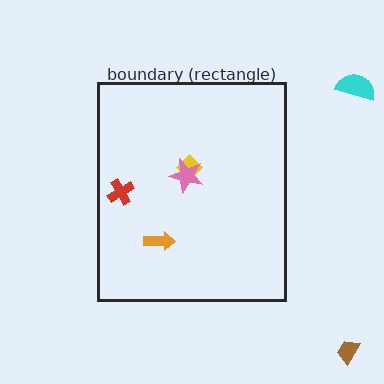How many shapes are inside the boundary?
4 inside, 2 outside.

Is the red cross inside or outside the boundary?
Inside.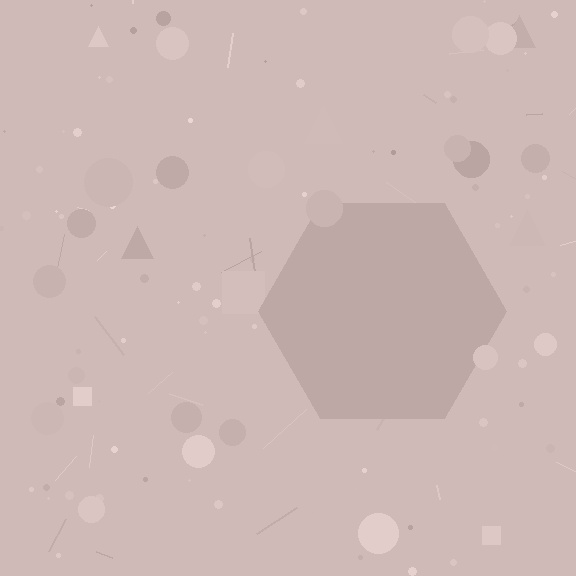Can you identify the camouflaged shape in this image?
The camouflaged shape is a hexagon.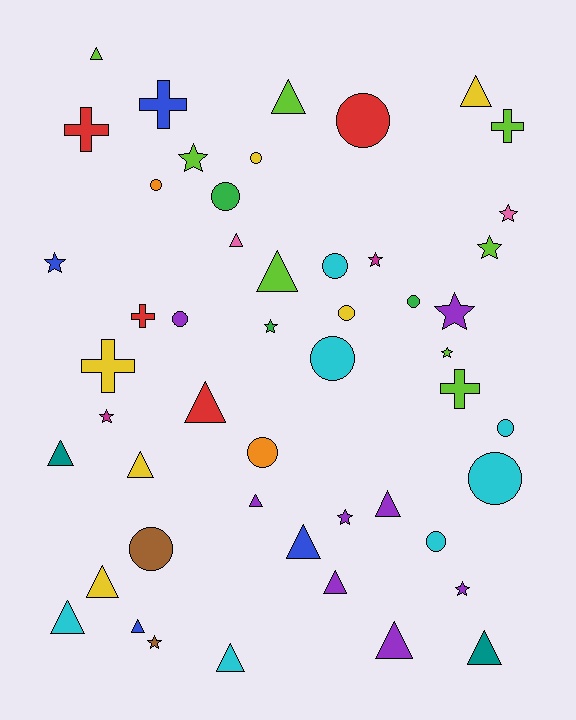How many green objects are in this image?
There are 3 green objects.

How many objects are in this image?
There are 50 objects.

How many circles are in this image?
There are 14 circles.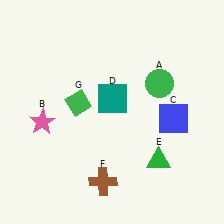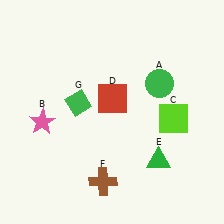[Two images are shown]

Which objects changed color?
C changed from blue to lime. D changed from teal to red.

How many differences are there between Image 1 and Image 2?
There are 2 differences between the two images.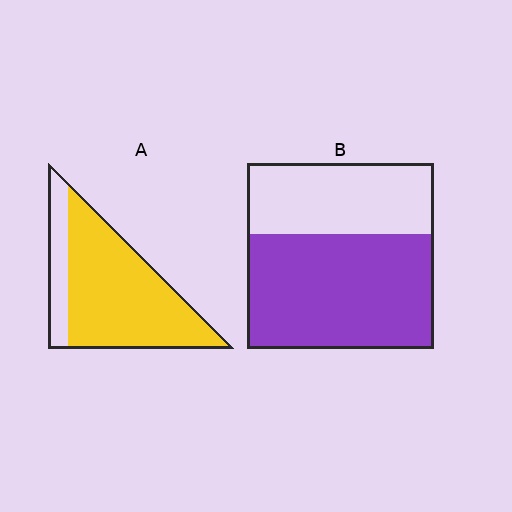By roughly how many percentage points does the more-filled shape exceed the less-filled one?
By roughly 20 percentage points (A over B).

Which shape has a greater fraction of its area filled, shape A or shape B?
Shape A.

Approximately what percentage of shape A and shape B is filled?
A is approximately 80% and B is approximately 60%.